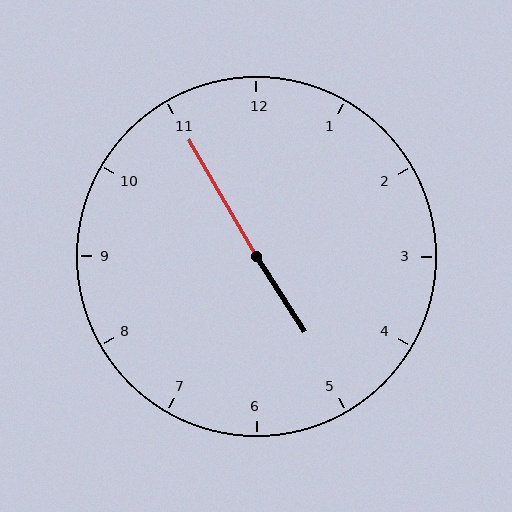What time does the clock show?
4:55.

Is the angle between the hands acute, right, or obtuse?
It is obtuse.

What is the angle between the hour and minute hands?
Approximately 178 degrees.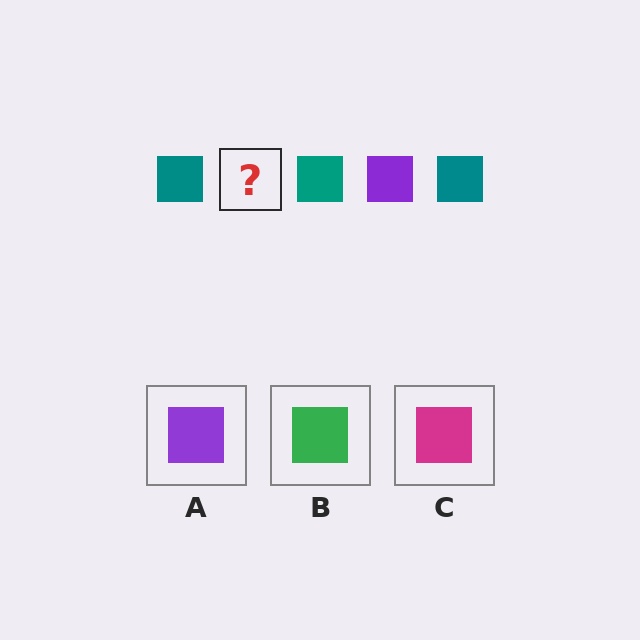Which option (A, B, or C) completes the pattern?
A.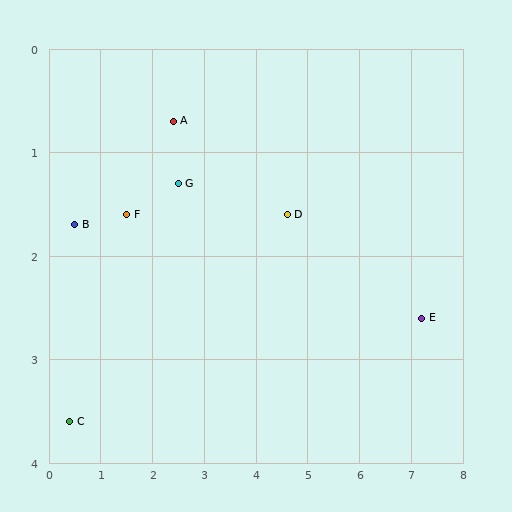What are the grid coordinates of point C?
Point C is at approximately (0.4, 3.6).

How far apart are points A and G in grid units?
Points A and G are about 0.6 grid units apart.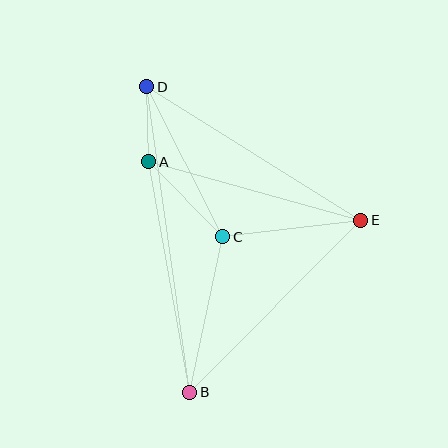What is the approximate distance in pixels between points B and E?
The distance between B and E is approximately 242 pixels.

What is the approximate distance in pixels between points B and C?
The distance between B and C is approximately 159 pixels.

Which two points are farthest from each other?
Points B and D are farthest from each other.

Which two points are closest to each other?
Points A and D are closest to each other.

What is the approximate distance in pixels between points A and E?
The distance between A and E is approximately 220 pixels.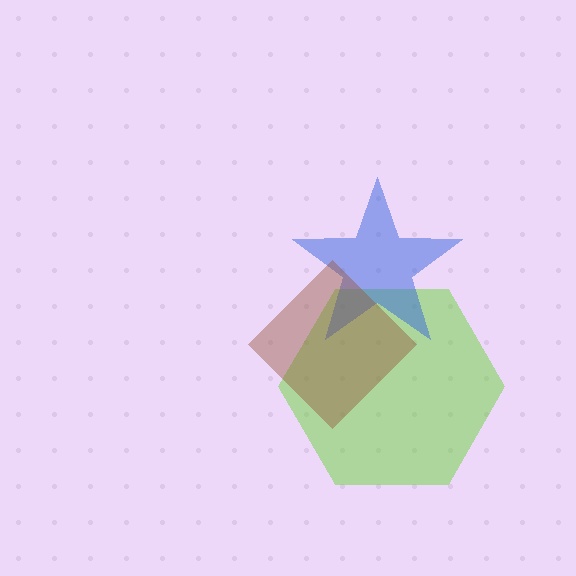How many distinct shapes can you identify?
There are 3 distinct shapes: a lime hexagon, a blue star, a brown diamond.